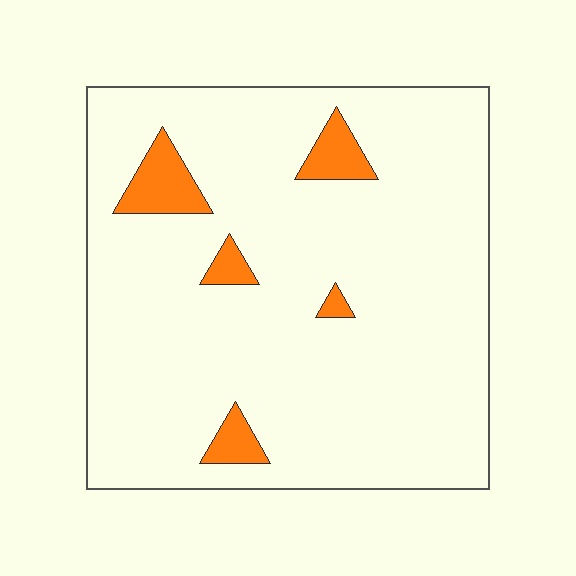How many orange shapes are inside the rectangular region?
5.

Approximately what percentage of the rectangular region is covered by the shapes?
Approximately 10%.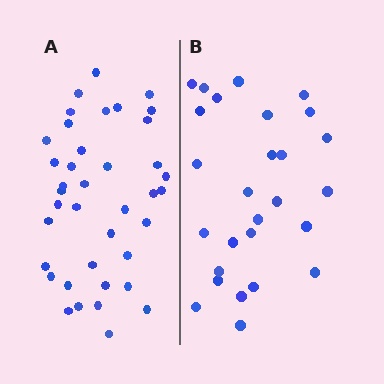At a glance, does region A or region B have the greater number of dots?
Region A (the left region) has more dots.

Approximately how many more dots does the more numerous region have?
Region A has roughly 12 or so more dots than region B.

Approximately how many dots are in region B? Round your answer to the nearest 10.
About 30 dots. (The exact count is 27, which rounds to 30.)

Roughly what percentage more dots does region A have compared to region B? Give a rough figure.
About 45% more.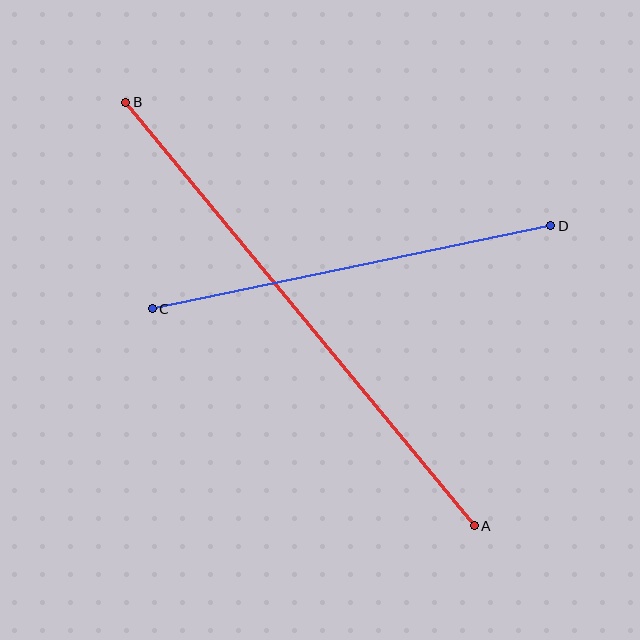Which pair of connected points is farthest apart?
Points A and B are farthest apart.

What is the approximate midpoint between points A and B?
The midpoint is at approximately (300, 314) pixels.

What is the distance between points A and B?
The distance is approximately 548 pixels.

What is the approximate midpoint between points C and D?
The midpoint is at approximately (351, 267) pixels.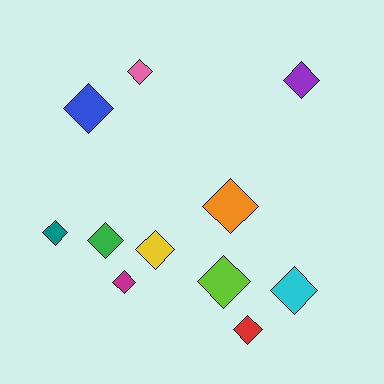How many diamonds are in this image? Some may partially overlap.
There are 11 diamonds.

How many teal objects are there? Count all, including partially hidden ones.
There is 1 teal object.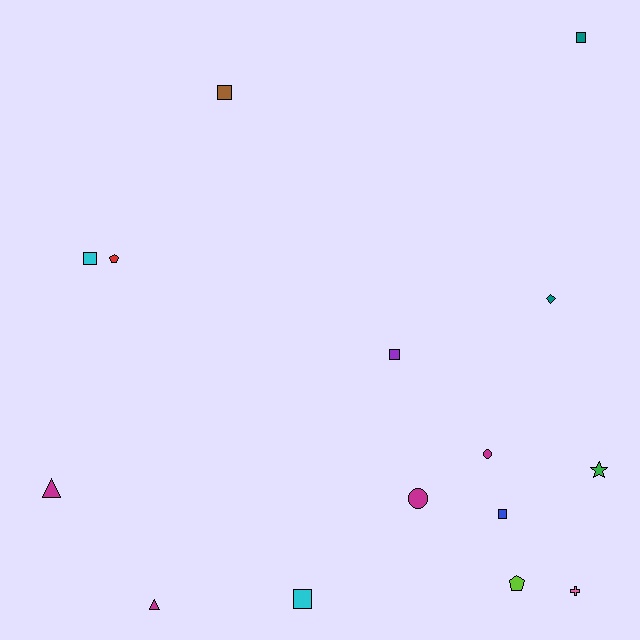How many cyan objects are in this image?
There are 2 cyan objects.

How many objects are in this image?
There are 15 objects.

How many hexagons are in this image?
There are no hexagons.